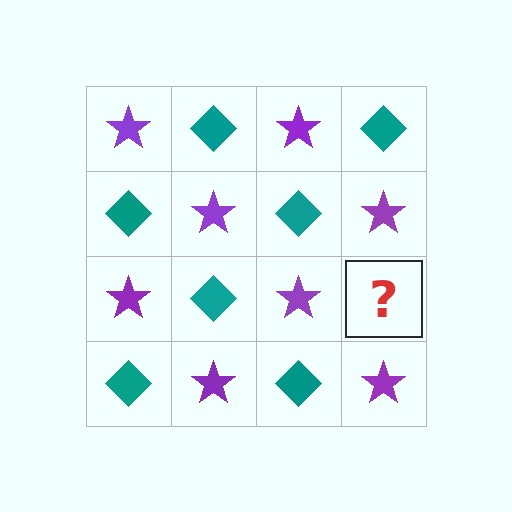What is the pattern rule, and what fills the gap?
The rule is that it alternates purple star and teal diamond in a checkerboard pattern. The gap should be filled with a teal diamond.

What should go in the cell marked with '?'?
The missing cell should contain a teal diamond.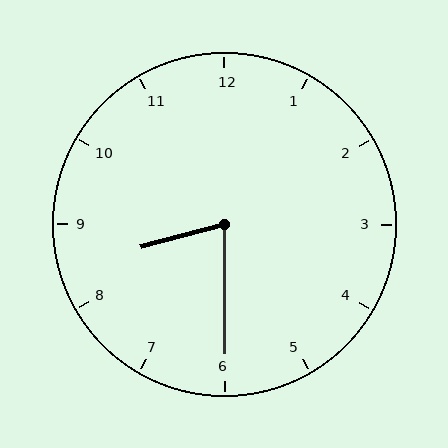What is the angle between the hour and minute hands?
Approximately 75 degrees.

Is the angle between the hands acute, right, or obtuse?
It is acute.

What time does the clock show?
8:30.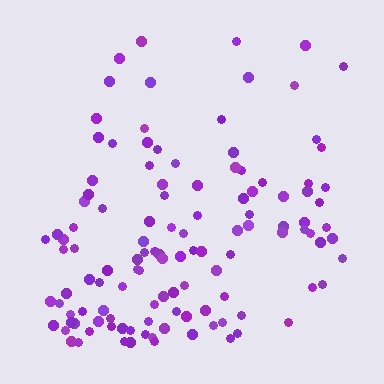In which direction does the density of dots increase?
From top to bottom, with the bottom side densest.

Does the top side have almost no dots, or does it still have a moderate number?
Still a moderate number, just noticeably fewer than the bottom.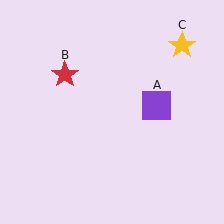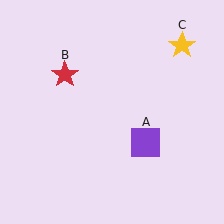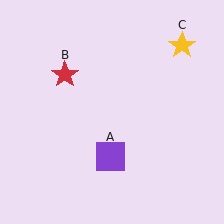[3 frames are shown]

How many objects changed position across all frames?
1 object changed position: purple square (object A).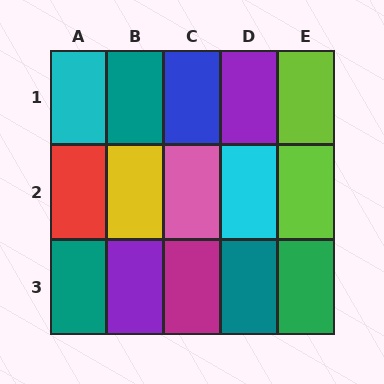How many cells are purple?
2 cells are purple.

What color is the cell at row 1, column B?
Teal.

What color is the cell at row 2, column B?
Yellow.